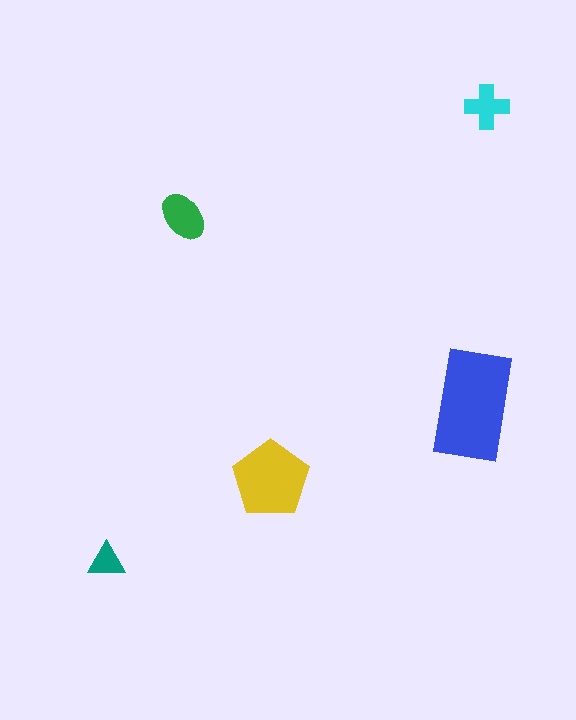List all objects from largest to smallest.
The blue rectangle, the yellow pentagon, the green ellipse, the cyan cross, the teal triangle.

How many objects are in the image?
There are 5 objects in the image.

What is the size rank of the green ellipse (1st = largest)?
3rd.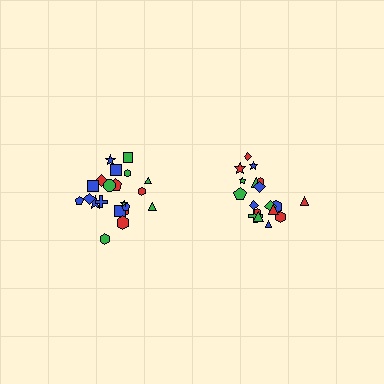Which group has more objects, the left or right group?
The left group.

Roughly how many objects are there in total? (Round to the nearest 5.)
Roughly 40 objects in total.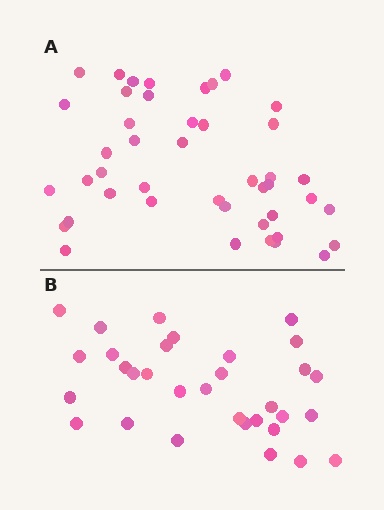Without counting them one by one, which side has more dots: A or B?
Region A (the top region) has more dots.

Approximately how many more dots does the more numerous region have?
Region A has roughly 12 or so more dots than region B.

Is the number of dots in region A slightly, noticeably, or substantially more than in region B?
Region A has noticeably more, but not dramatically so. The ratio is roughly 1.4 to 1.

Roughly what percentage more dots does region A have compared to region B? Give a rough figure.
About 40% more.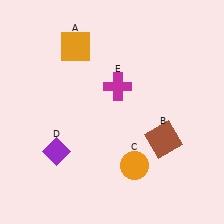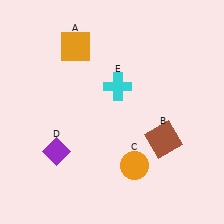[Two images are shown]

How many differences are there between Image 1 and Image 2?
There is 1 difference between the two images.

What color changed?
The cross (E) changed from magenta in Image 1 to cyan in Image 2.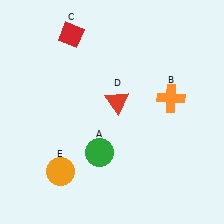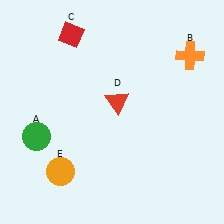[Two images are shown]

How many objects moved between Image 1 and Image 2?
2 objects moved between the two images.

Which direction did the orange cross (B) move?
The orange cross (B) moved up.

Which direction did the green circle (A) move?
The green circle (A) moved left.